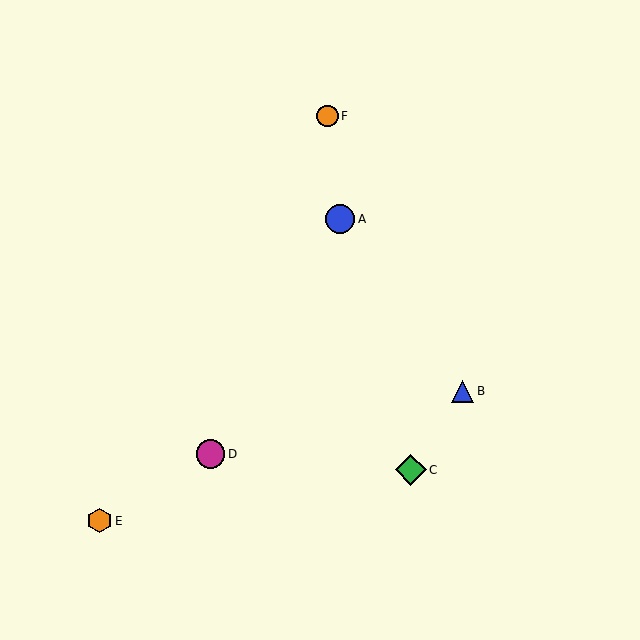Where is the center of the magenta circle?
The center of the magenta circle is at (210, 454).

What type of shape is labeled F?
Shape F is an orange circle.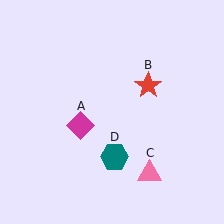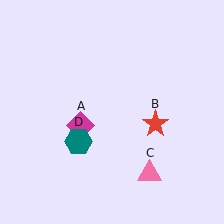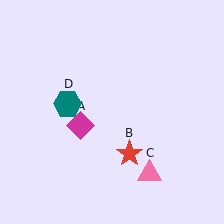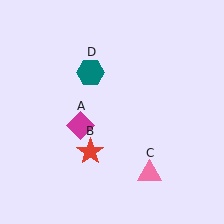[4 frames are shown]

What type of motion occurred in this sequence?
The red star (object B), teal hexagon (object D) rotated clockwise around the center of the scene.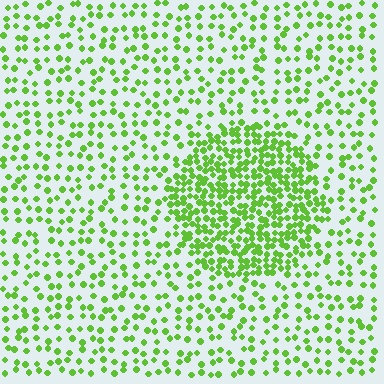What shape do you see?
I see a circle.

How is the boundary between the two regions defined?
The boundary is defined by a change in element density (approximately 2.4x ratio). All elements are the same color, size, and shape.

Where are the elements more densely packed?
The elements are more densely packed inside the circle boundary.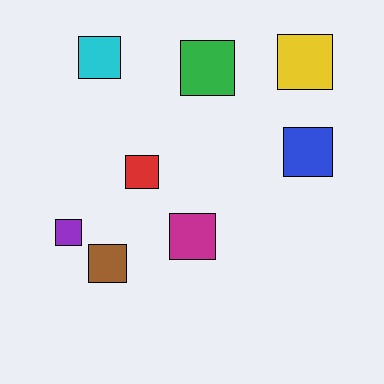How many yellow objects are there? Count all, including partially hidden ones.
There is 1 yellow object.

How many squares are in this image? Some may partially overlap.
There are 8 squares.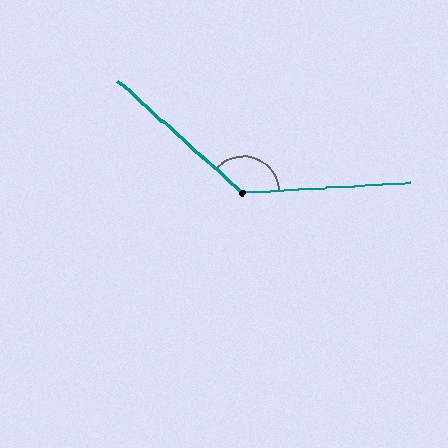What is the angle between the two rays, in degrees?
Approximately 135 degrees.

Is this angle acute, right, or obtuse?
It is obtuse.